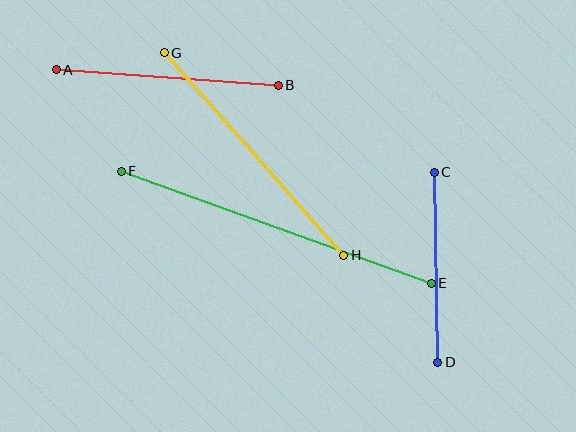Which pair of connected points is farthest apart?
Points E and F are farthest apart.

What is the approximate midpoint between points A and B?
The midpoint is at approximately (167, 78) pixels.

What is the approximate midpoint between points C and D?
The midpoint is at approximately (436, 267) pixels.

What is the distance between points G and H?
The distance is approximately 271 pixels.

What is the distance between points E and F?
The distance is approximately 330 pixels.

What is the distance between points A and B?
The distance is approximately 222 pixels.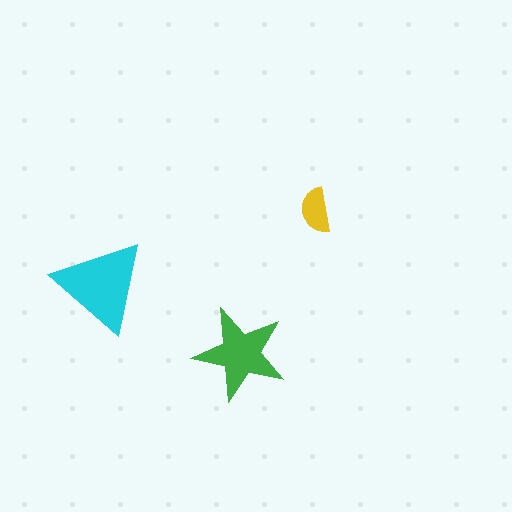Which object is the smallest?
The yellow semicircle.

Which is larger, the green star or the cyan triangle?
The cyan triangle.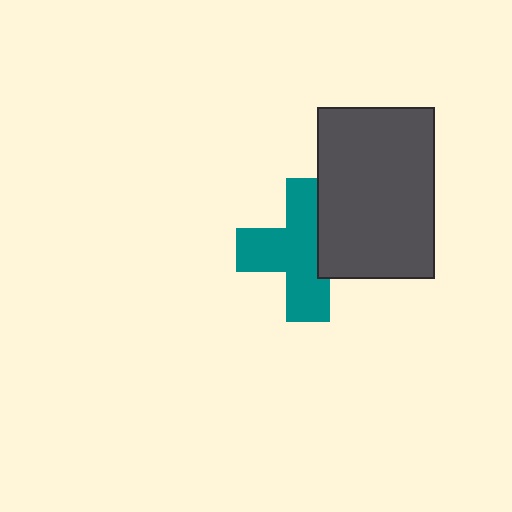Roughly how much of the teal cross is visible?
Most of it is visible (roughly 68%).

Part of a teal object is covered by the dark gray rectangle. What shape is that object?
It is a cross.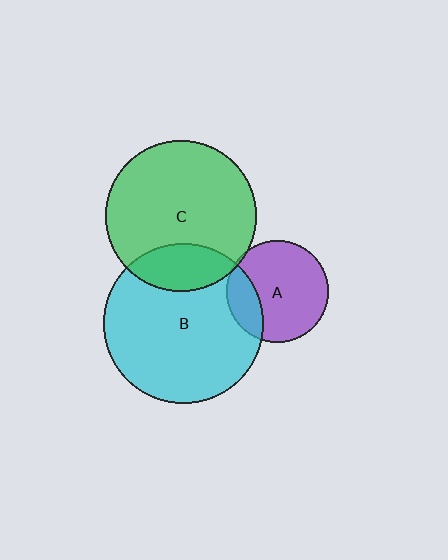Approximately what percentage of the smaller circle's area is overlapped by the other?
Approximately 5%.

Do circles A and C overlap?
Yes.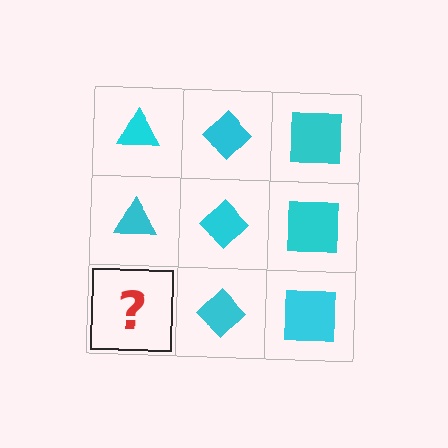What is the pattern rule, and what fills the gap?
The rule is that each column has a consistent shape. The gap should be filled with a cyan triangle.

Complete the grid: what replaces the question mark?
The question mark should be replaced with a cyan triangle.